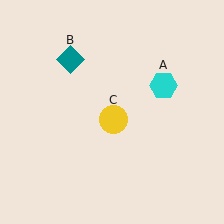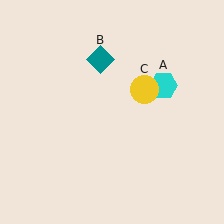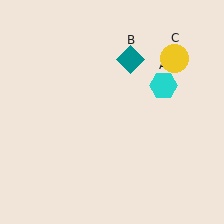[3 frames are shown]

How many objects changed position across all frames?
2 objects changed position: teal diamond (object B), yellow circle (object C).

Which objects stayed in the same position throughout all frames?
Cyan hexagon (object A) remained stationary.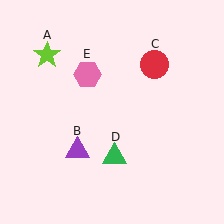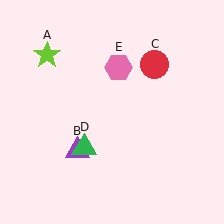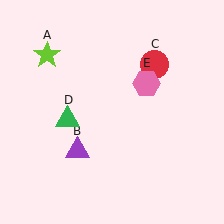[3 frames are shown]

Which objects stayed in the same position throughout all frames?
Lime star (object A) and purple triangle (object B) and red circle (object C) remained stationary.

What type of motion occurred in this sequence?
The green triangle (object D), pink hexagon (object E) rotated clockwise around the center of the scene.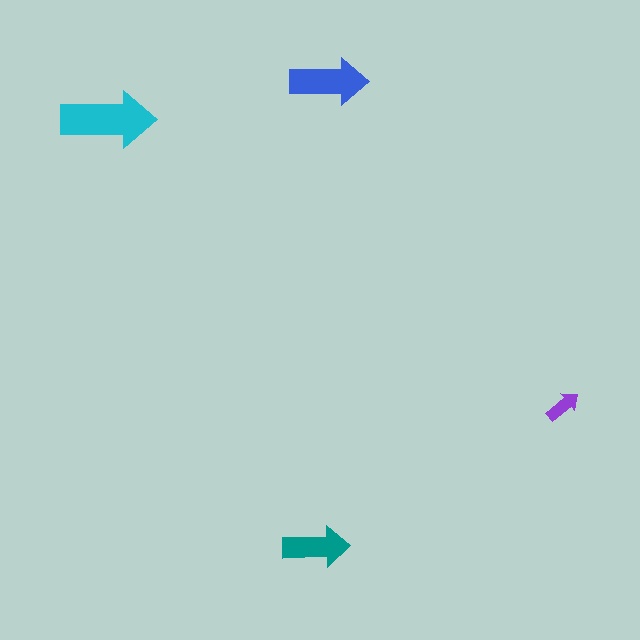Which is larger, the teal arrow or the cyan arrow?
The cyan one.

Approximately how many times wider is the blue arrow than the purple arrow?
About 2 times wider.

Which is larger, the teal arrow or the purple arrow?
The teal one.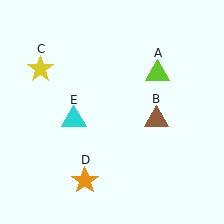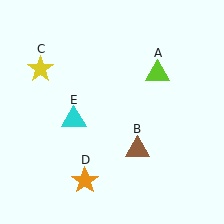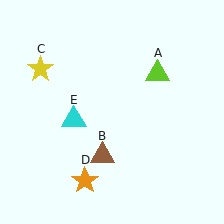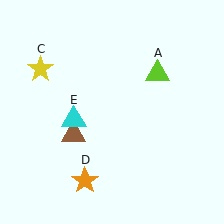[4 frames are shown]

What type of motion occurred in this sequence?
The brown triangle (object B) rotated clockwise around the center of the scene.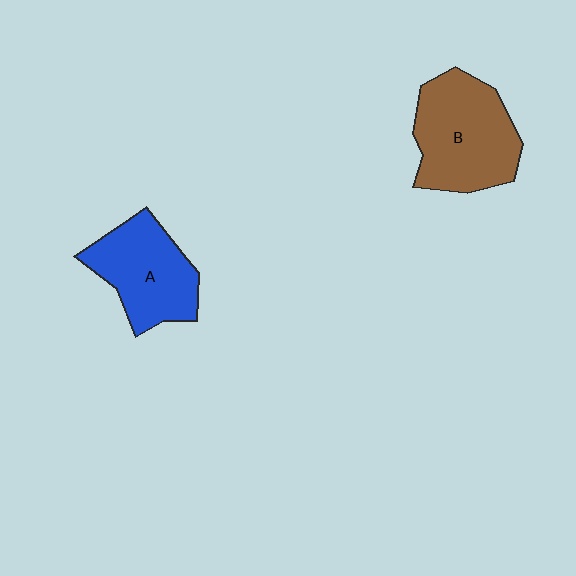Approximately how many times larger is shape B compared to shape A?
Approximately 1.2 times.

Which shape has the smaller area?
Shape A (blue).